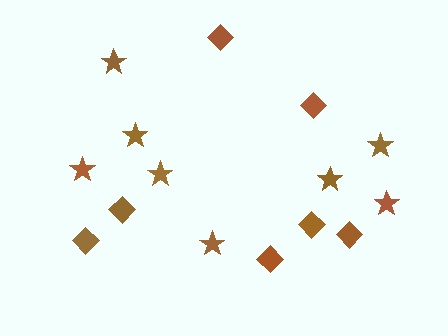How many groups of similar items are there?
There are 2 groups: one group of stars (8) and one group of diamonds (7).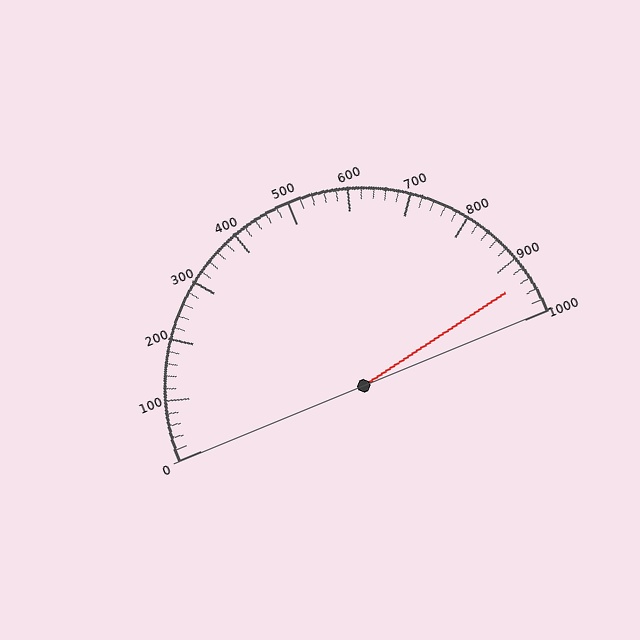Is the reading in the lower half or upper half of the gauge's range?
The reading is in the upper half of the range (0 to 1000).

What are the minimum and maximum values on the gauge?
The gauge ranges from 0 to 1000.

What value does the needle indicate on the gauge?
The needle indicates approximately 940.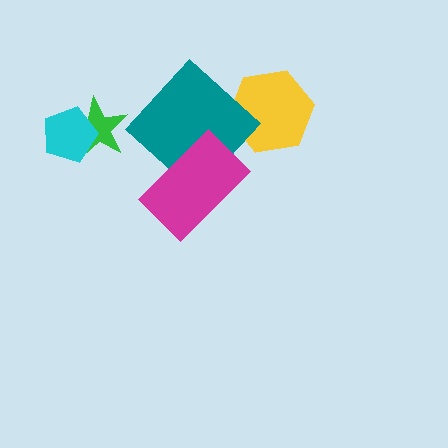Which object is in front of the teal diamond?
The magenta rectangle is in front of the teal diamond.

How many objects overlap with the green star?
1 object overlaps with the green star.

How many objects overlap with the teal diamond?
2 objects overlap with the teal diamond.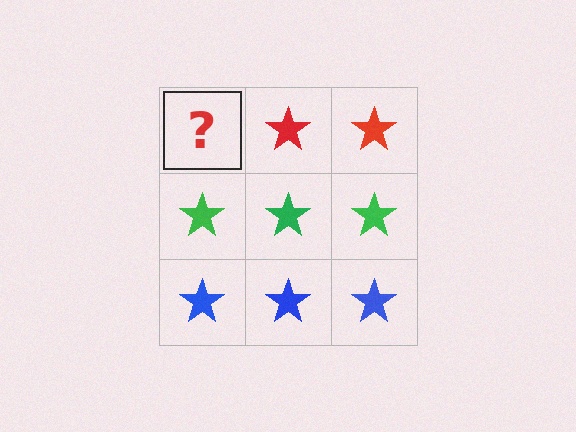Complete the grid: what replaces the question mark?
The question mark should be replaced with a red star.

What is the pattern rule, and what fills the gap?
The rule is that each row has a consistent color. The gap should be filled with a red star.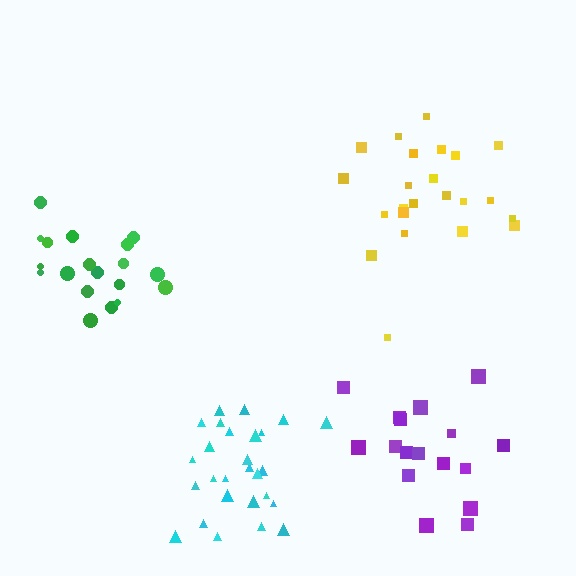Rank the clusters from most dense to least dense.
green, cyan, purple, yellow.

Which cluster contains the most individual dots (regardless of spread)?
Cyan (27).